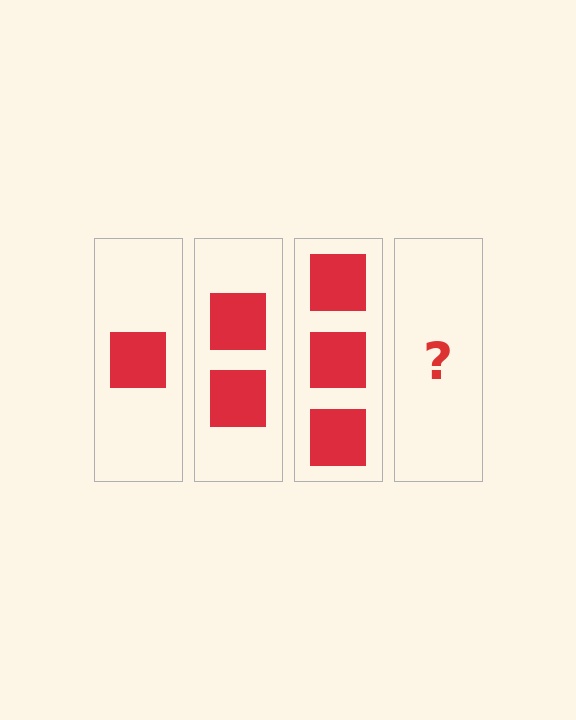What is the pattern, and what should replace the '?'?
The pattern is that each step adds one more square. The '?' should be 4 squares.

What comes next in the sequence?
The next element should be 4 squares.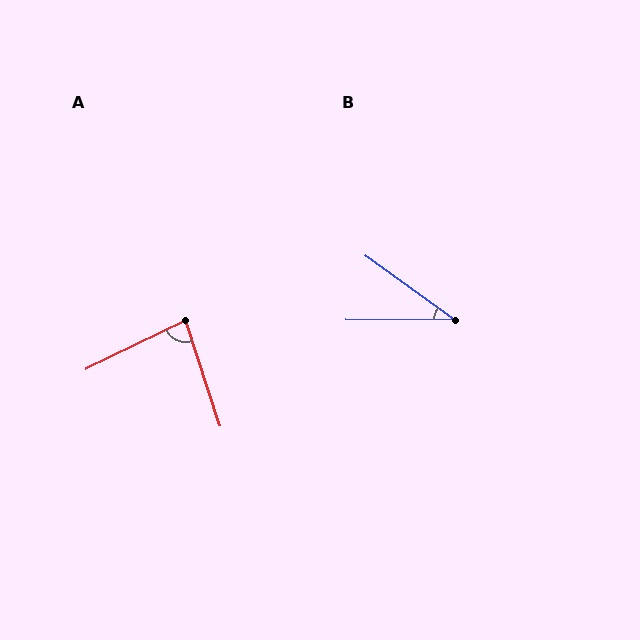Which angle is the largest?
A, at approximately 82 degrees.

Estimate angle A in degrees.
Approximately 82 degrees.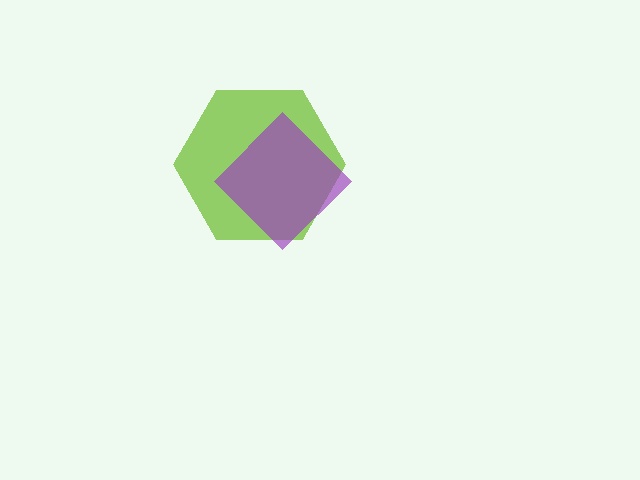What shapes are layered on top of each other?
The layered shapes are: a lime hexagon, a purple diamond.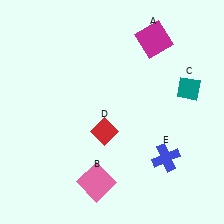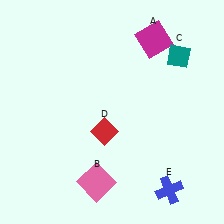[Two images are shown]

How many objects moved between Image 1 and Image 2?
2 objects moved between the two images.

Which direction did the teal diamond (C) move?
The teal diamond (C) moved up.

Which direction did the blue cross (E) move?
The blue cross (E) moved down.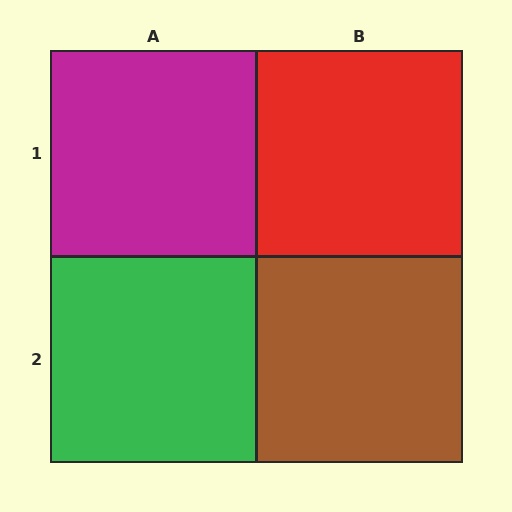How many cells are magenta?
1 cell is magenta.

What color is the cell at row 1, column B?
Red.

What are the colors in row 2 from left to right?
Green, brown.